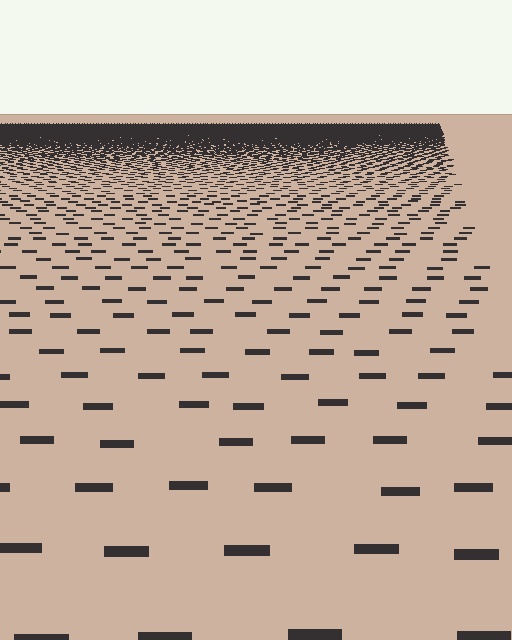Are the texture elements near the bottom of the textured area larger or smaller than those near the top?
Larger. Near the bottom, elements are closer to the viewer and appear at a bigger on-screen size.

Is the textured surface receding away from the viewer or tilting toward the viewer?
The surface is receding away from the viewer. Texture elements get smaller and denser toward the top.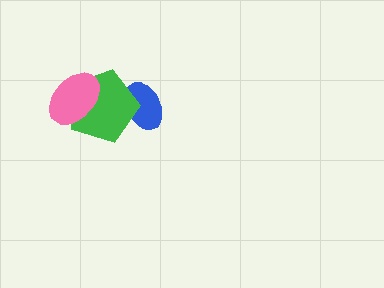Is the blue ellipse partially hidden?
Yes, it is partially covered by another shape.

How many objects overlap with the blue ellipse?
1 object overlaps with the blue ellipse.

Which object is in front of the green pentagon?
The pink ellipse is in front of the green pentagon.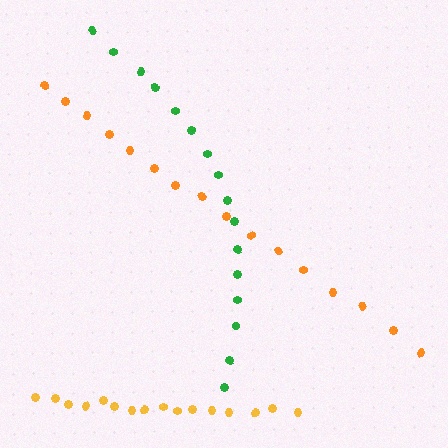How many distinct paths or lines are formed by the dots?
There are 3 distinct paths.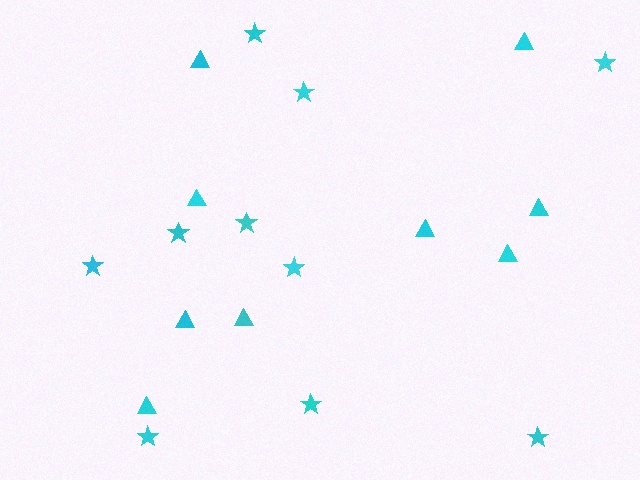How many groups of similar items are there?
There are 2 groups: one group of stars (10) and one group of triangles (9).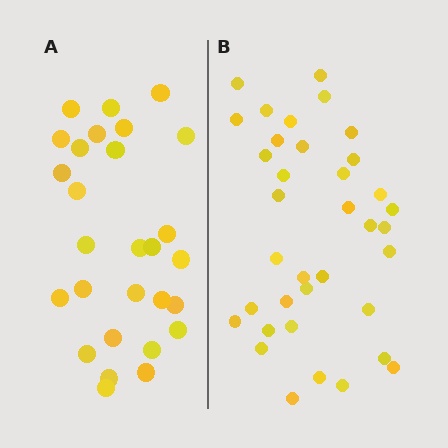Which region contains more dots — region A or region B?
Region B (the right region) has more dots.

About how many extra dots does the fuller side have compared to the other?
Region B has roughly 8 or so more dots than region A.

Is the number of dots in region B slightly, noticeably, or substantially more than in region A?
Region B has noticeably more, but not dramatically so. The ratio is roughly 1.3 to 1.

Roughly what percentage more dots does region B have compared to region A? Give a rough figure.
About 30% more.